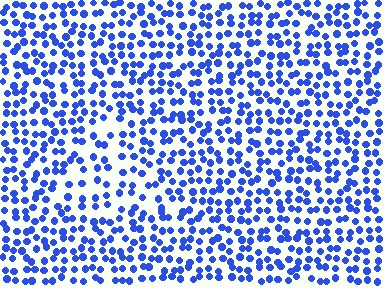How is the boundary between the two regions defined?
The boundary is defined by a change in element density (approximately 1.7x ratio). All elements are the same color, size, and shape.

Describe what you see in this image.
The image contains small blue elements arranged at two different densities. A triangle-shaped region is visible where the elements are less densely packed than the surrounding area.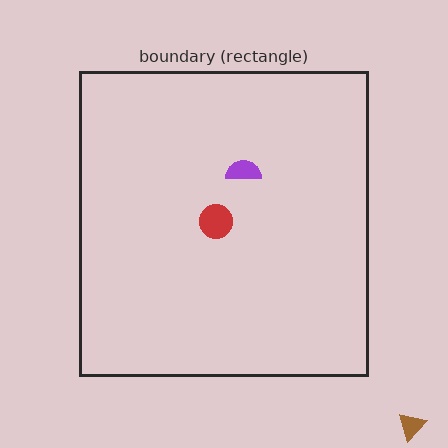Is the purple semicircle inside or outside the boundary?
Inside.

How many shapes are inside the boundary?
2 inside, 1 outside.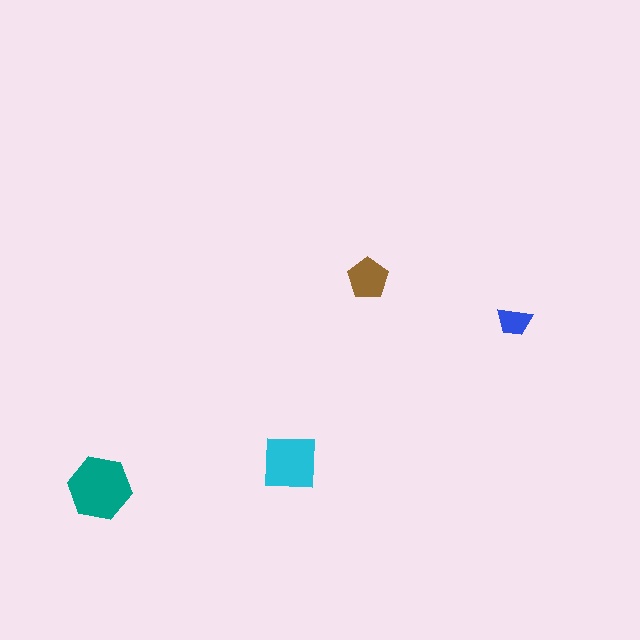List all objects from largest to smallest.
The teal hexagon, the cyan square, the brown pentagon, the blue trapezoid.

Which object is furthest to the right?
The blue trapezoid is rightmost.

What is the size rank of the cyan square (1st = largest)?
2nd.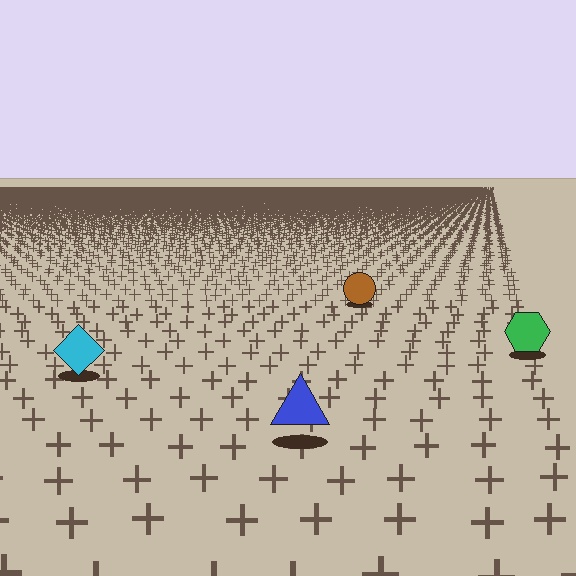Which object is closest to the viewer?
The blue triangle is closest. The texture marks near it are larger and more spread out.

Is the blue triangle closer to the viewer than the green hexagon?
Yes. The blue triangle is closer — you can tell from the texture gradient: the ground texture is coarser near it.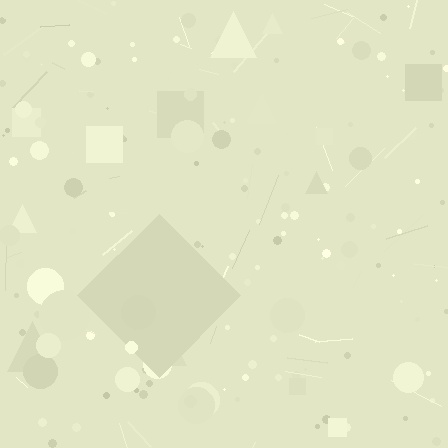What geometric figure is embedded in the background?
A diamond is embedded in the background.